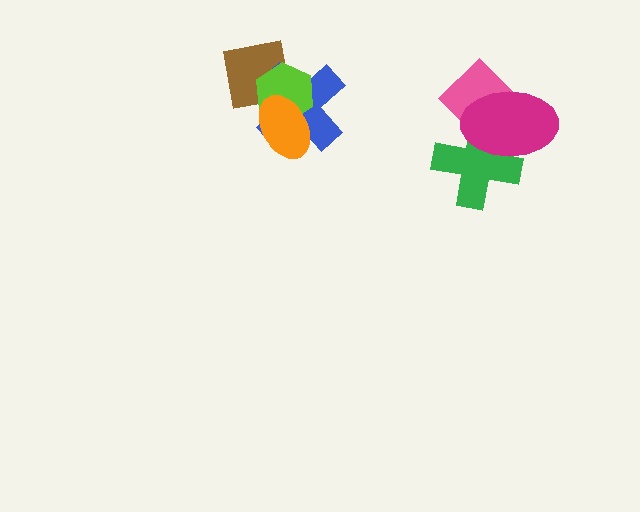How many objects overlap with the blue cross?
3 objects overlap with the blue cross.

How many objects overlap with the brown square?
2 objects overlap with the brown square.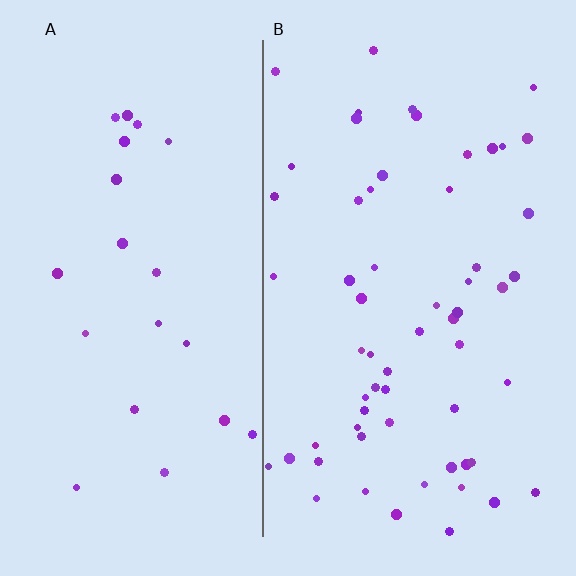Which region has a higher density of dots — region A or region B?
B (the right).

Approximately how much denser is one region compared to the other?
Approximately 2.8× — region B over region A.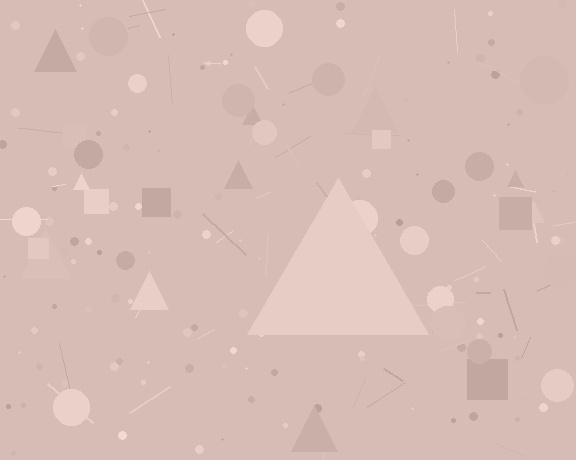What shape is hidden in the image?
A triangle is hidden in the image.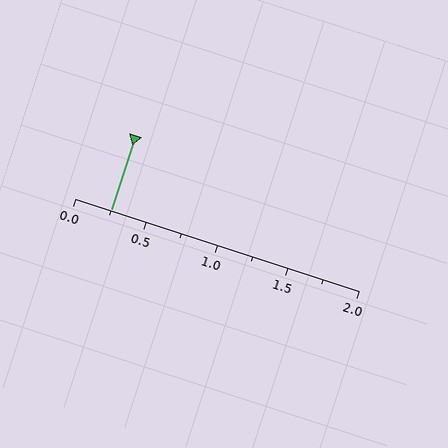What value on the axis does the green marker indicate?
The marker indicates approximately 0.25.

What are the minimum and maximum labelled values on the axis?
The axis runs from 0.0 to 2.0.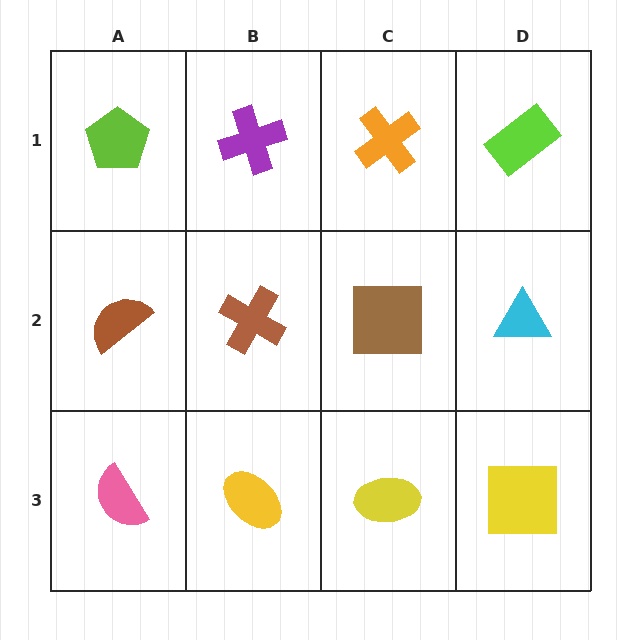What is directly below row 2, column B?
A yellow ellipse.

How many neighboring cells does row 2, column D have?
3.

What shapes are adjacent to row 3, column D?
A cyan triangle (row 2, column D), a yellow ellipse (row 3, column C).